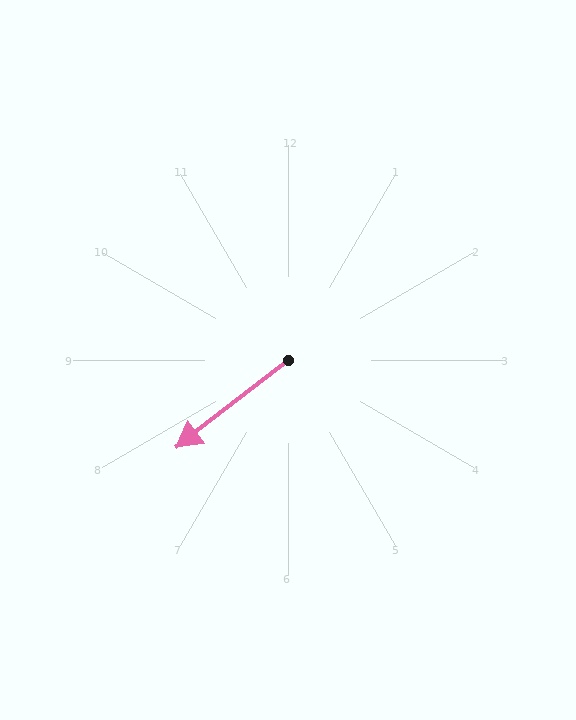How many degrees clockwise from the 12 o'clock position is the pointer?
Approximately 232 degrees.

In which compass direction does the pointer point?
Southwest.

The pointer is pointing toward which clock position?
Roughly 8 o'clock.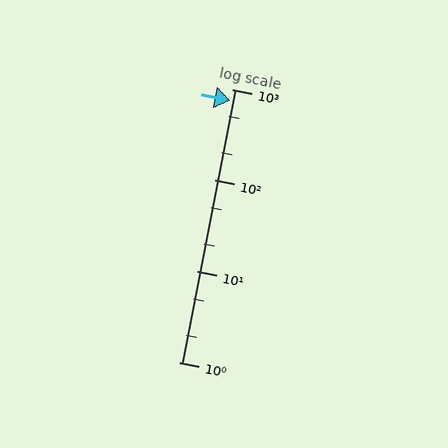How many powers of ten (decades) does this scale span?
The scale spans 3 decades, from 1 to 1000.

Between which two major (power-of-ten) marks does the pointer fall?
The pointer is between 100 and 1000.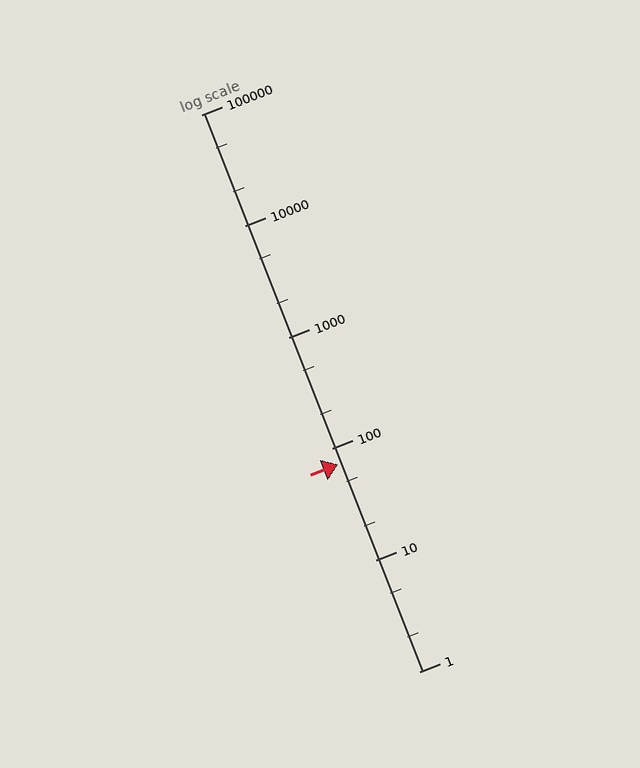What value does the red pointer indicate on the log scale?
The pointer indicates approximately 72.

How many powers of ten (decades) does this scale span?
The scale spans 5 decades, from 1 to 100000.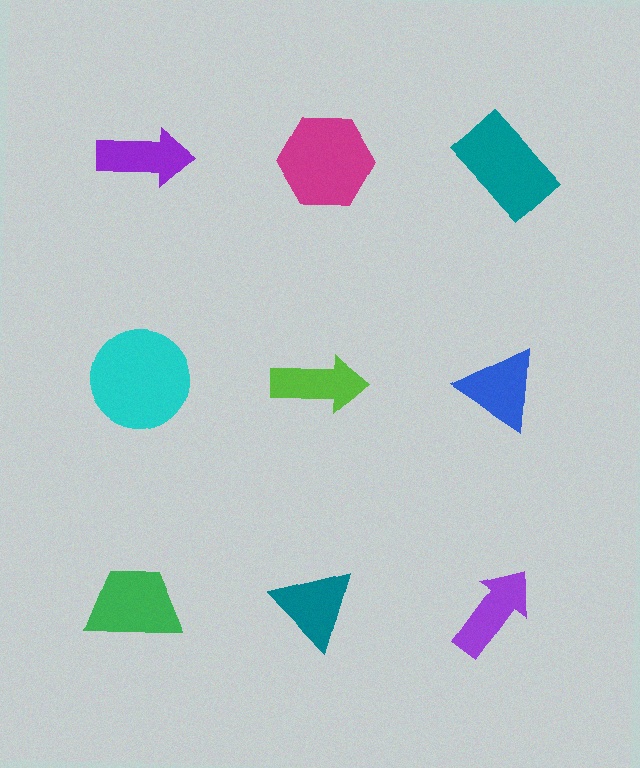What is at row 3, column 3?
A purple arrow.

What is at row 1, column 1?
A purple arrow.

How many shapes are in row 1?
3 shapes.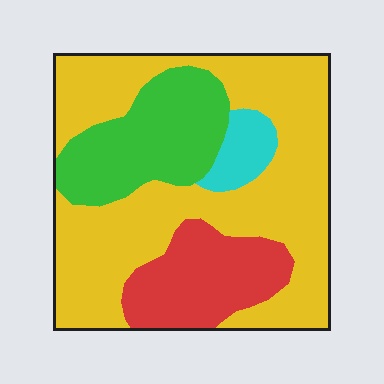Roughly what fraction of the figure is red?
Red covers 17% of the figure.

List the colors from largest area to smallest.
From largest to smallest: yellow, green, red, cyan.